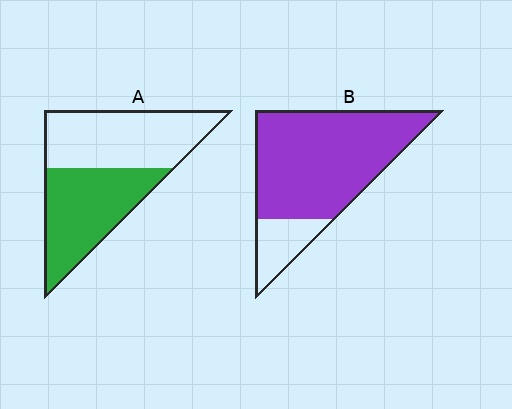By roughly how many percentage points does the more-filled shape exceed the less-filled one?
By roughly 35 percentage points (B over A).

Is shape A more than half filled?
Roughly half.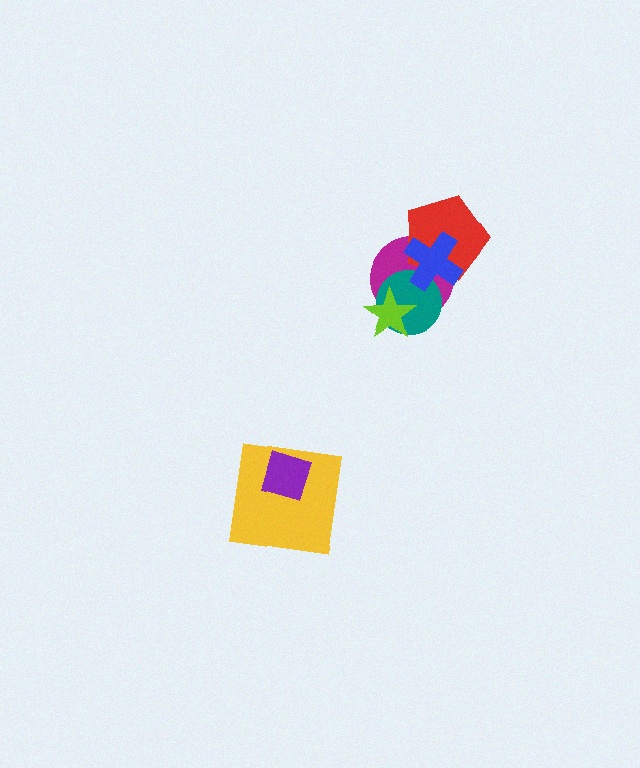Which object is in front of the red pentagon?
The blue cross is in front of the red pentagon.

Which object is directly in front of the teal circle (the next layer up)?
The lime star is directly in front of the teal circle.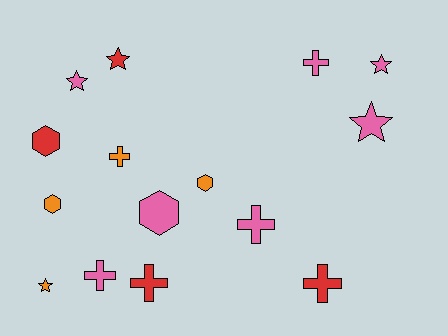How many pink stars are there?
There are 3 pink stars.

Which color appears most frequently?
Pink, with 7 objects.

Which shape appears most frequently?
Cross, with 6 objects.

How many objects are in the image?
There are 15 objects.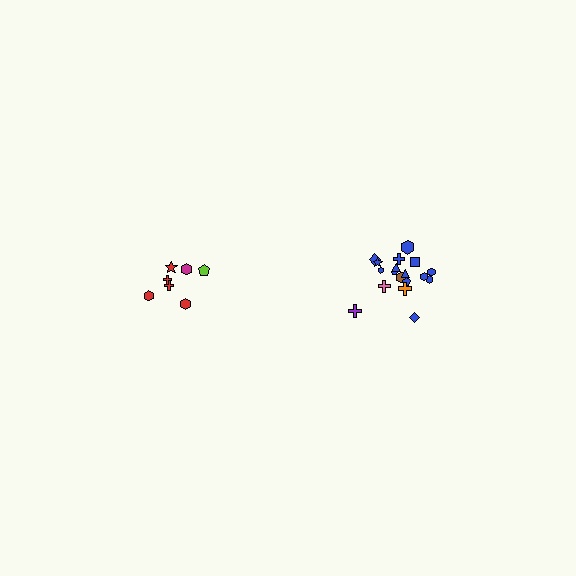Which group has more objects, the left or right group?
The right group.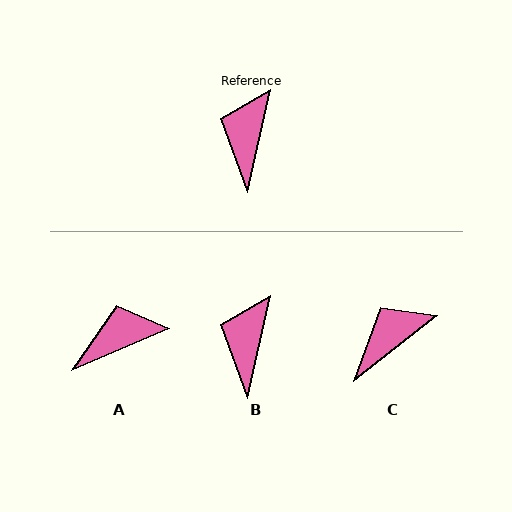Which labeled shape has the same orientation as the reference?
B.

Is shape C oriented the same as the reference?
No, it is off by about 39 degrees.